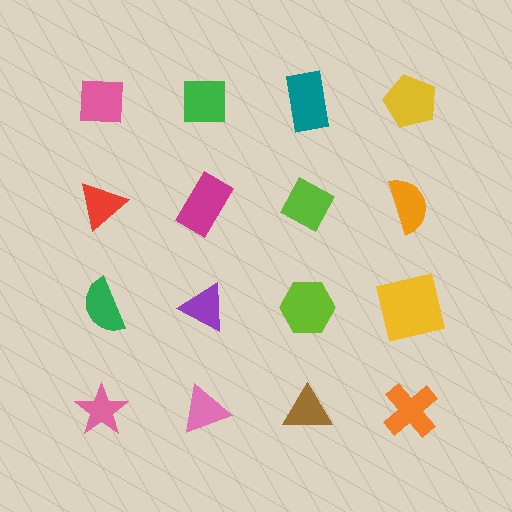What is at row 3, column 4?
A yellow square.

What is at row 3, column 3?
A lime hexagon.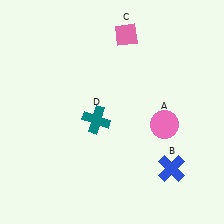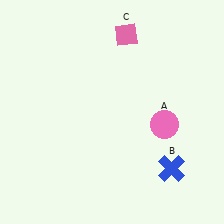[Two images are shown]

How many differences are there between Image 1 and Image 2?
There is 1 difference between the two images.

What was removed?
The teal cross (D) was removed in Image 2.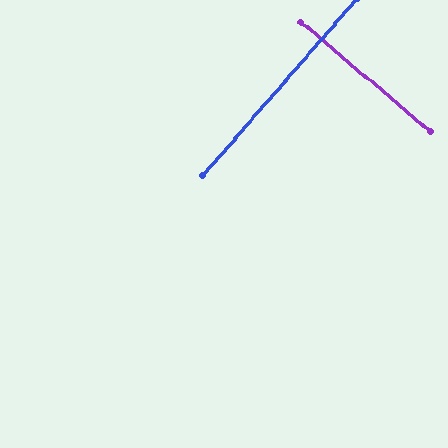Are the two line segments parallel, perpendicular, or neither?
Perpendicular — they meet at approximately 89°.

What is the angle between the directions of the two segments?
Approximately 89 degrees.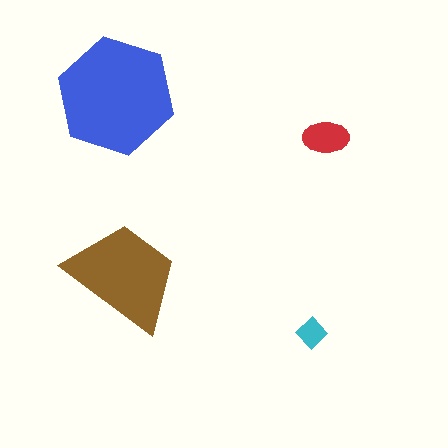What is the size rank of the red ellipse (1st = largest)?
3rd.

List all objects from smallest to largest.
The cyan diamond, the red ellipse, the brown trapezoid, the blue hexagon.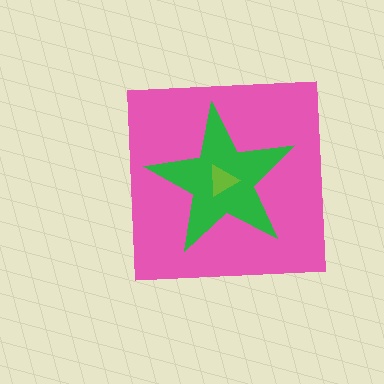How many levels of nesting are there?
3.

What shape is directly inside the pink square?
The green star.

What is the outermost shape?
The pink square.